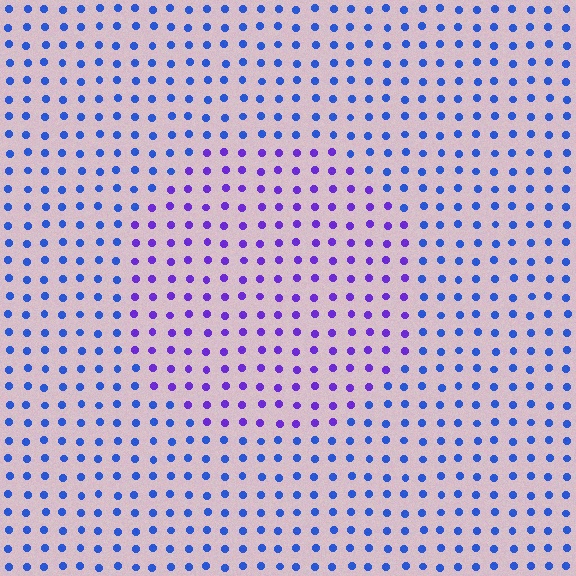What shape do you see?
I see a circle.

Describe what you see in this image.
The image is filled with small blue elements in a uniform arrangement. A circle-shaped region is visible where the elements are tinted to a slightly different hue, forming a subtle color boundary.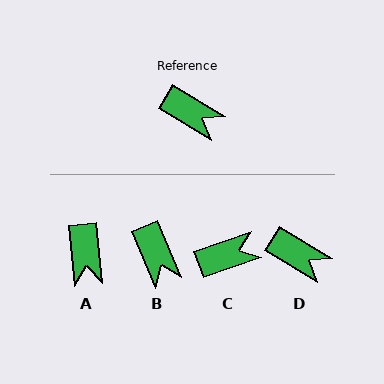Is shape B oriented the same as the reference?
No, it is off by about 36 degrees.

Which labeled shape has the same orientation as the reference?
D.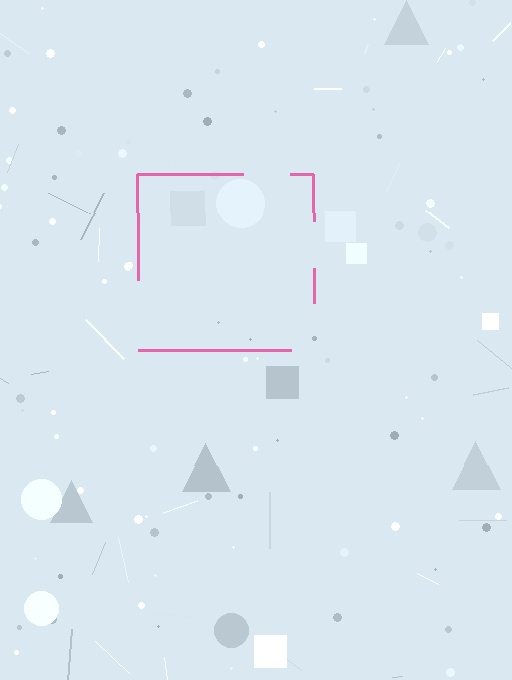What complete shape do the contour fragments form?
The contour fragments form a square.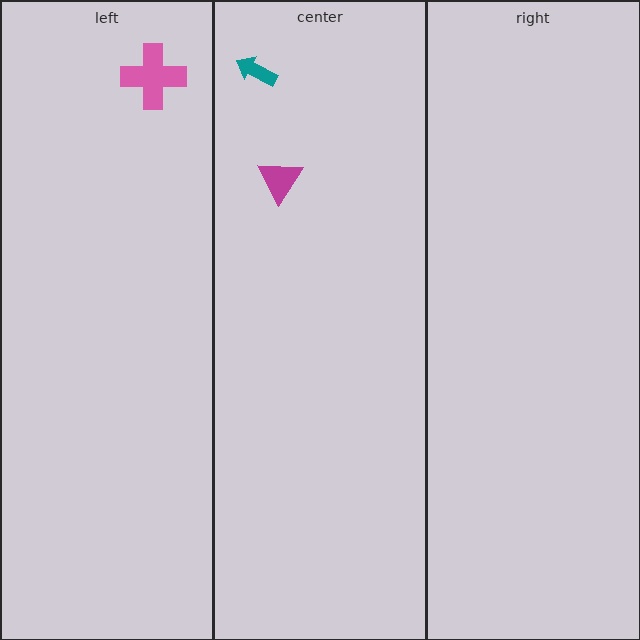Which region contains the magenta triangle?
The center region.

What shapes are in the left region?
The pink cross.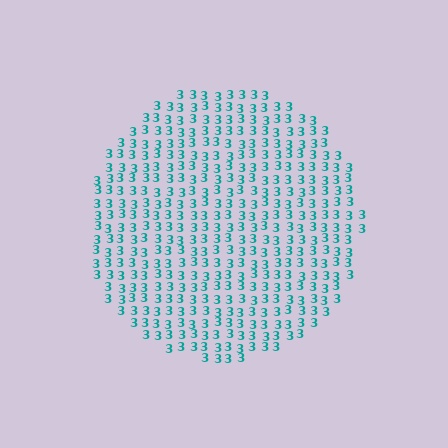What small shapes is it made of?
It is made of small digit 3's.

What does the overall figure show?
The overall figure shows a circle.